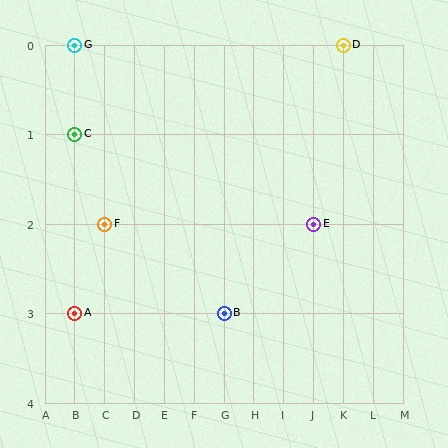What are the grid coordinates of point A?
Point A is at grid coordinates (B, 3).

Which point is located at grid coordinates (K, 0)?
Point D is at (K, 0).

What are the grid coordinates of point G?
Point G is at grid coordinates (B, 0).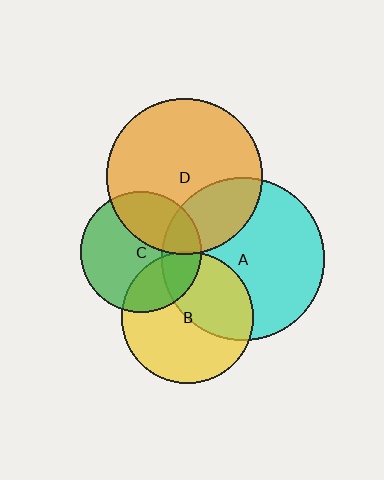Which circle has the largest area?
Circle A (cyan).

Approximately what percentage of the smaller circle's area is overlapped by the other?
Approximately 5%.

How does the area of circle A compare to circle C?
Approximately 1.8 times.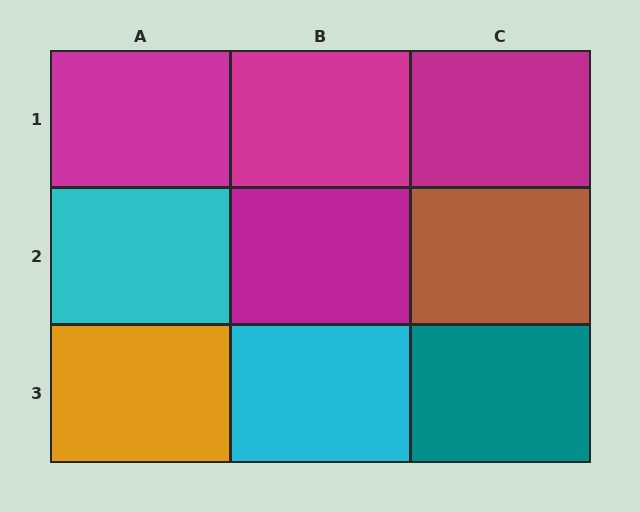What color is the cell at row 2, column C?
Brown.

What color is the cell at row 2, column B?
Magenta.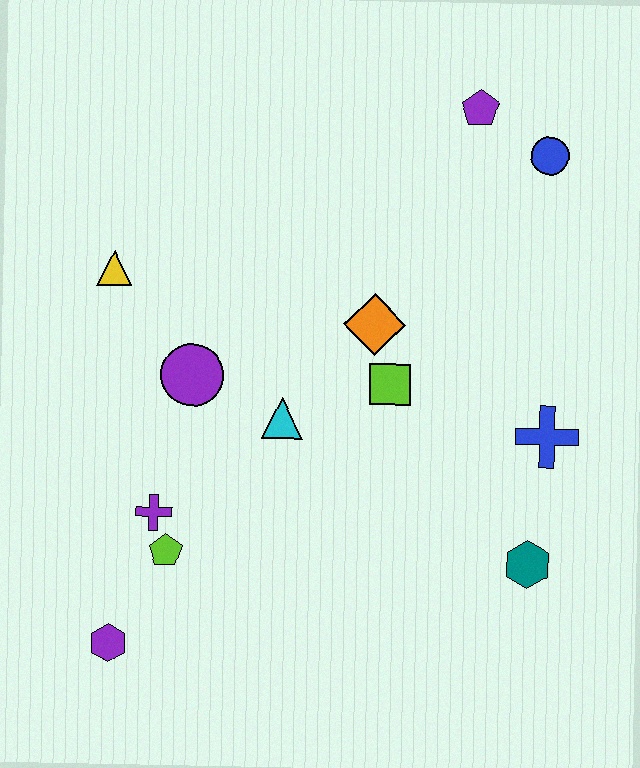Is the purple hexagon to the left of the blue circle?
Yes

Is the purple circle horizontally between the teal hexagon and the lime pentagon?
Yes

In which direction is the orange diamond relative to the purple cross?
The orange diamond is to the right of the purple cross.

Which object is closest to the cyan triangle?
The purple circle is closest to the cyan triangle.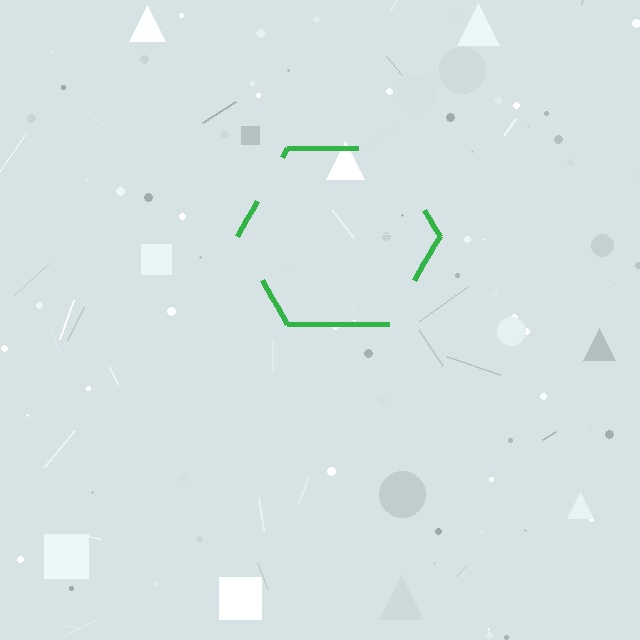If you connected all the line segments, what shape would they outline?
They would outline a hexagon.